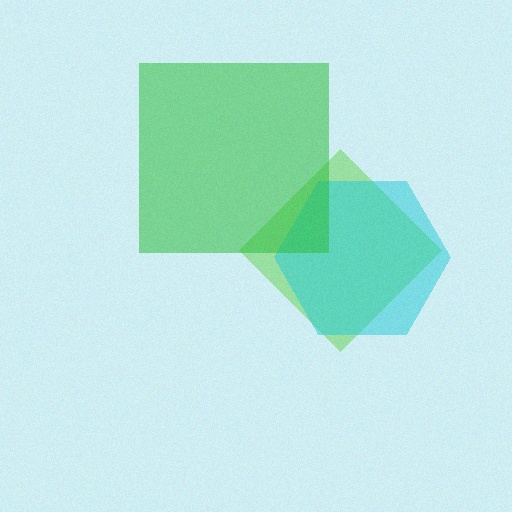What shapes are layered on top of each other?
The layered shapes are: a lime diamond, a cyan hexagon, a green square.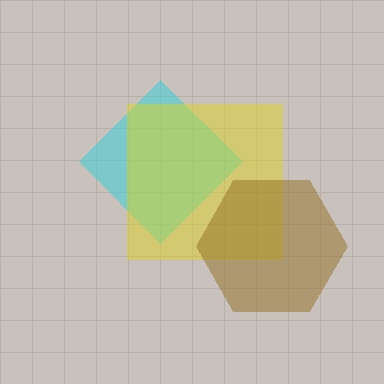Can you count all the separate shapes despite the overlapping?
Yes, there are 3 separate shapes.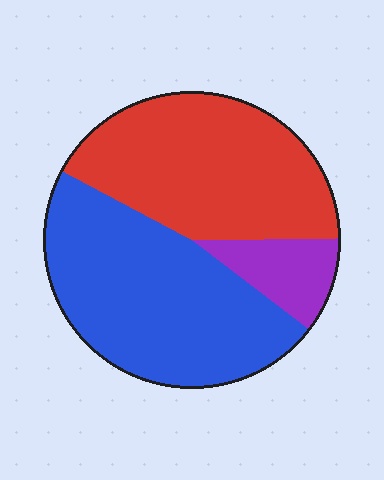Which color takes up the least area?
Purple, at roughly 10%.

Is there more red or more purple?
Red.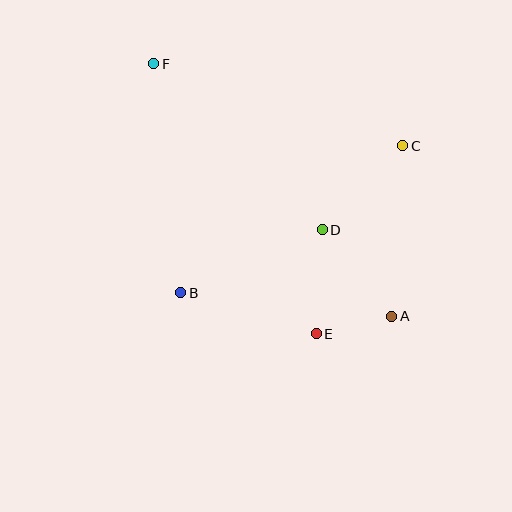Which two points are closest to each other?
Points A and E are closest to each other.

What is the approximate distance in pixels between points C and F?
The distance between C and F is approximately 262 pixels.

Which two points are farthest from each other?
Points A and F are farthest from each other.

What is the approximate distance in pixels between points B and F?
The distance between B and F is approximately 231 pixels.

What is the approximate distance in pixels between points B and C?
The distance between B and C is approximately 266 pixels.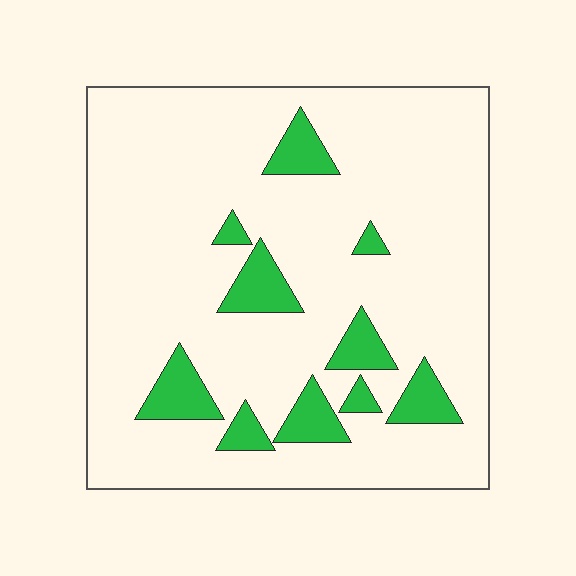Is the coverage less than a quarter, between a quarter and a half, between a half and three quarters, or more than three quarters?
Less than a quarter.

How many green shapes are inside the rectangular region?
10.